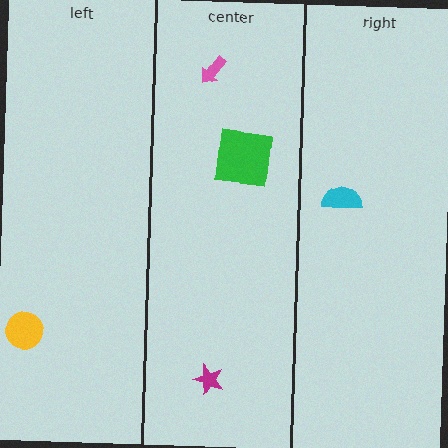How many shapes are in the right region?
1.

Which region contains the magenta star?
The center region.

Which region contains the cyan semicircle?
The right region.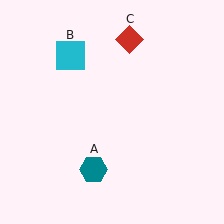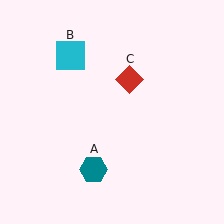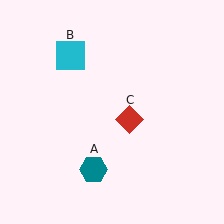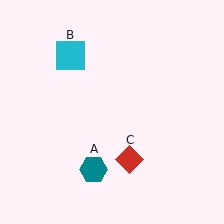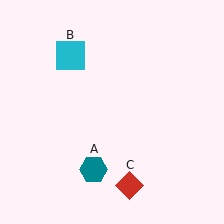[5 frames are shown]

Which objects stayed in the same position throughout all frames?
Teal hexagon (object A) and cyan square (object B) remained stationary.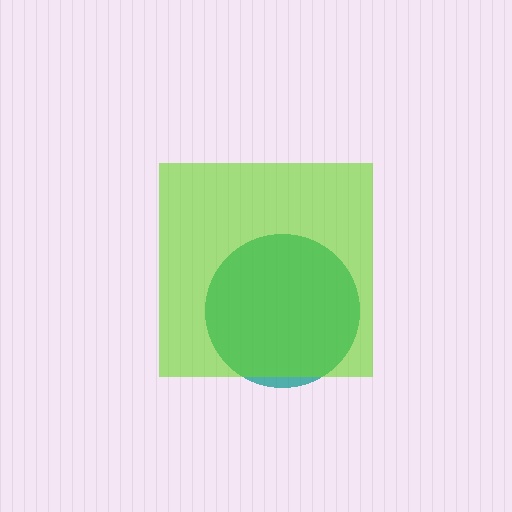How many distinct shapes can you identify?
There are 2 distinct shapes: a teal circle, a lime square.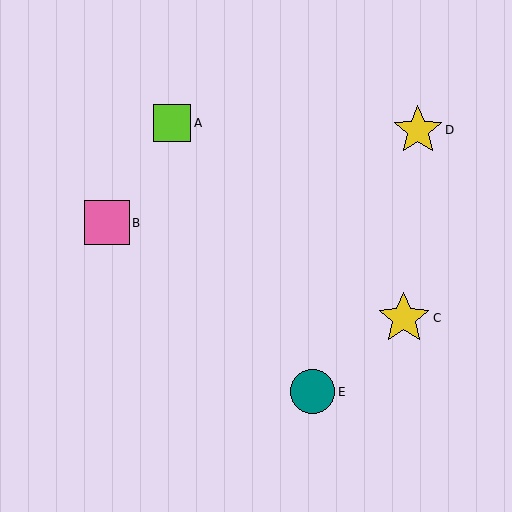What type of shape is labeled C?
Shape C is a yellow star.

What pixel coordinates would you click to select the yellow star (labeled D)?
Click at (418, 130) to select the yellow star D.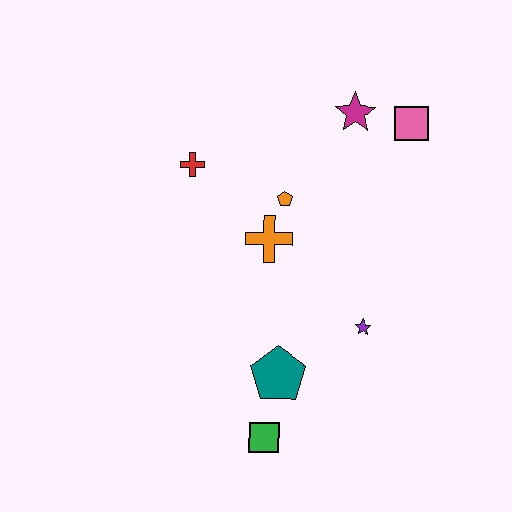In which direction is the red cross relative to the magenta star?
The red cross is to the left of the magenta star.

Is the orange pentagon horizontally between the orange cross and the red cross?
No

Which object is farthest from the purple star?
The red cross is farthest from the purple star.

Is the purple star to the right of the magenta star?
Yes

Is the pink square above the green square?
Yes